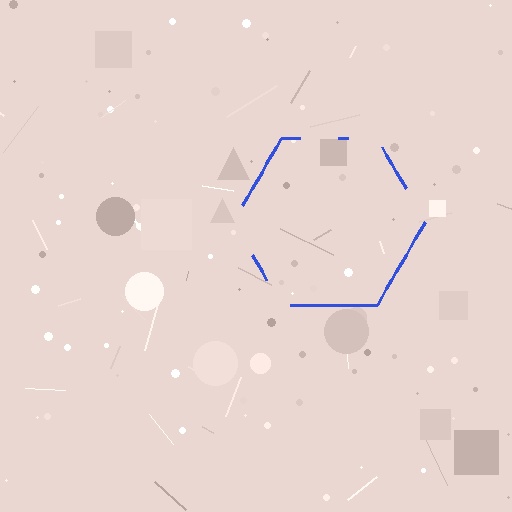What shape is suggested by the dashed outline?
The dashed outline suggests a hexagon.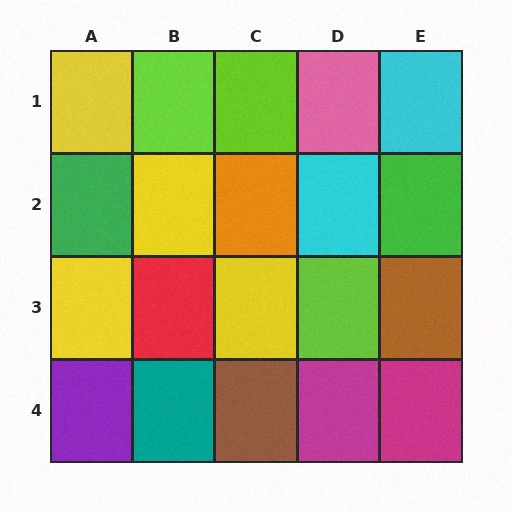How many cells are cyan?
2 cells are cyan.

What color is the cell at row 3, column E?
Brown.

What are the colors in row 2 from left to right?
Green, yellow, orange, cyan, green.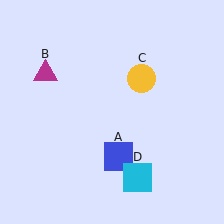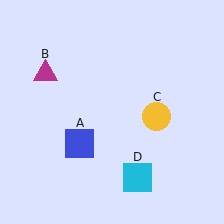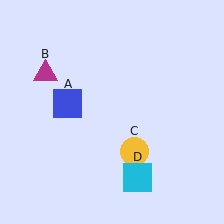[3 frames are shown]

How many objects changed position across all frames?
2 objects changed position: blue square (object A), yellow circle (object C).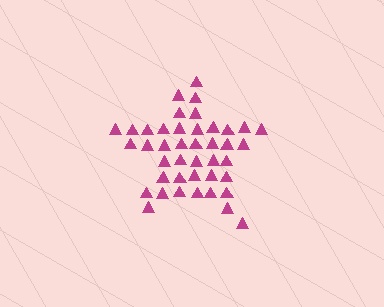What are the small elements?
The small elements are triangles.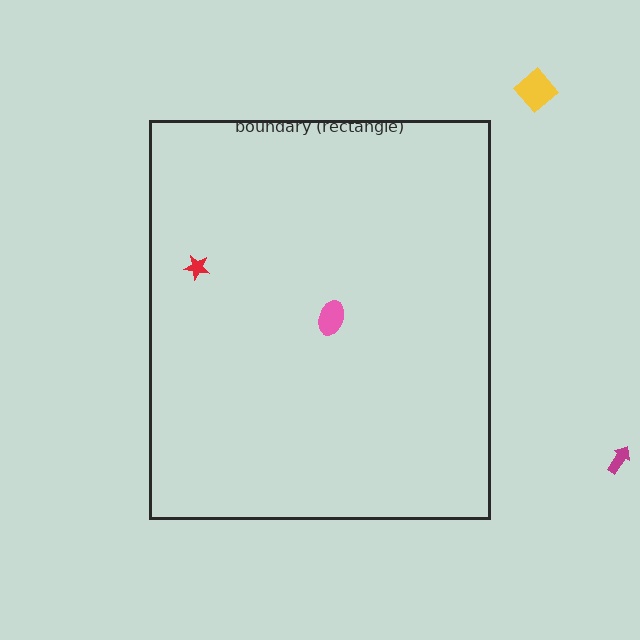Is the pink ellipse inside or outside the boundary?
Inside.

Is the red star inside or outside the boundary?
Inside.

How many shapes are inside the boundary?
2 inside, 2 outside.